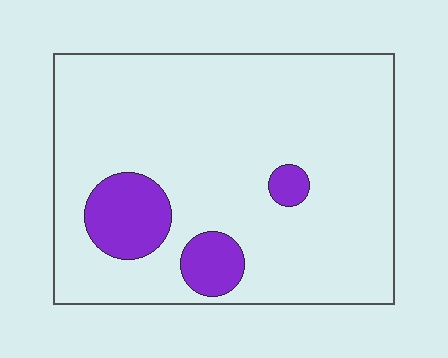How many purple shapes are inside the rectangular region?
3.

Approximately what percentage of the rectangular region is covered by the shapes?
Approximately 15%.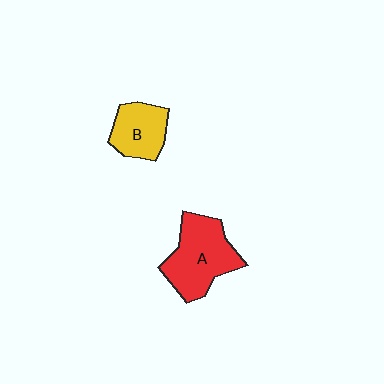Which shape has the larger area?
Shape A (red).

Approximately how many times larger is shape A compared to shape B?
Approximately 1.6 times.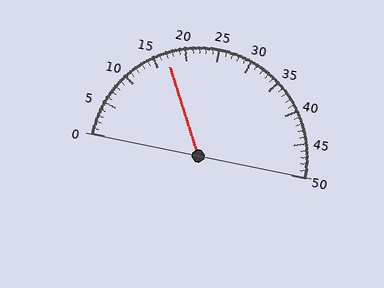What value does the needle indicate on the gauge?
The needle indicates approximately 17.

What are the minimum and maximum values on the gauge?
The gauge ranges from 0 to 50.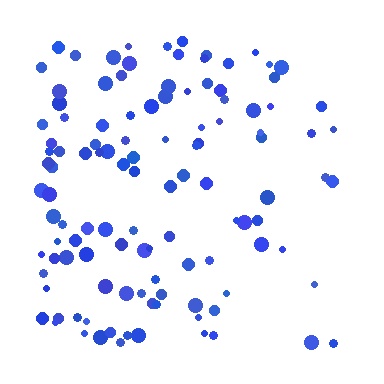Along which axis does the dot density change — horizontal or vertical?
Horizontal.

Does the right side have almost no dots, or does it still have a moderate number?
Still a moderate number, just noticeably fewer than the left.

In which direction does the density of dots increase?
From right to left, with the left side densest.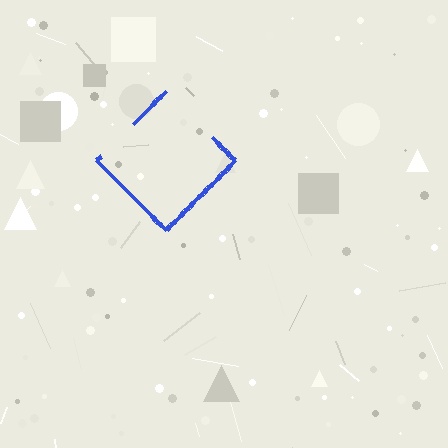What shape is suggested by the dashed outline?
The dashed outline suggests a diamond.